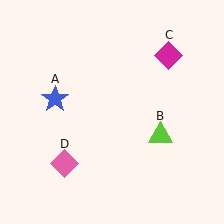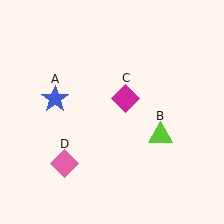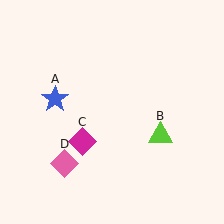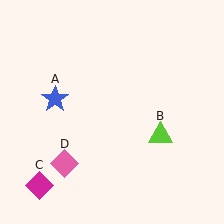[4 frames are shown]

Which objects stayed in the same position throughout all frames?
Blue star (object A) and lime triangle (object B) and pink diamond (object D) remained stationary.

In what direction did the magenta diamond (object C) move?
The magenta diamond (object C) moved down and to the left.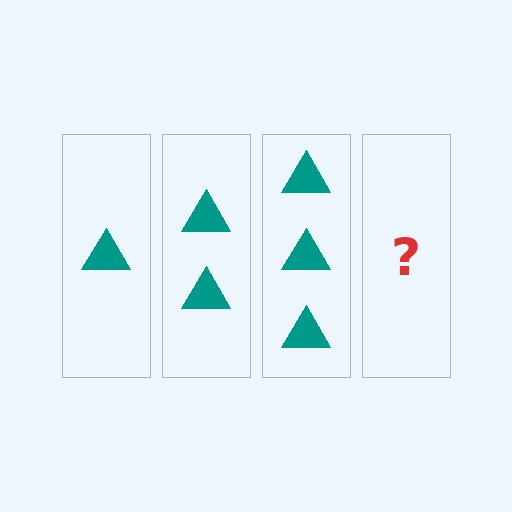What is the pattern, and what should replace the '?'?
The pattern is that each step adds one more triangle. The '?' should be 4 triangles.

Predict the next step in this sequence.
The next step is 4 triangles.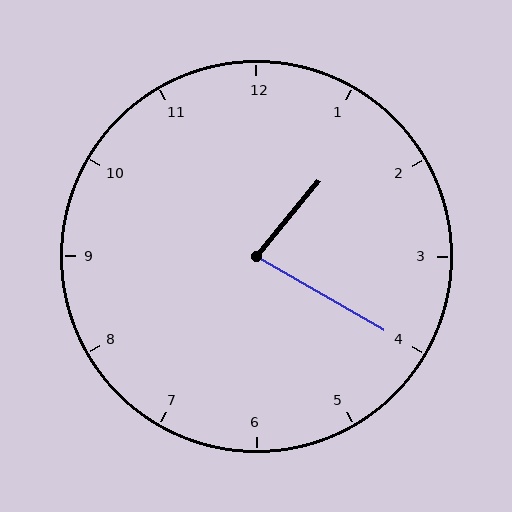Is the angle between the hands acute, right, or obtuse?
It is acute.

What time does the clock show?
1:20.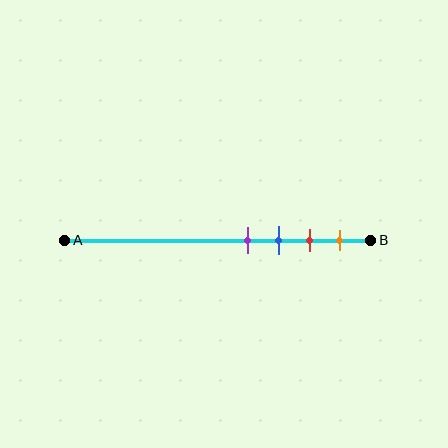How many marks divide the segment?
There are 4 marks dividing the segment.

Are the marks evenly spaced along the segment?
Yes, the marks are approximately evenly spaced.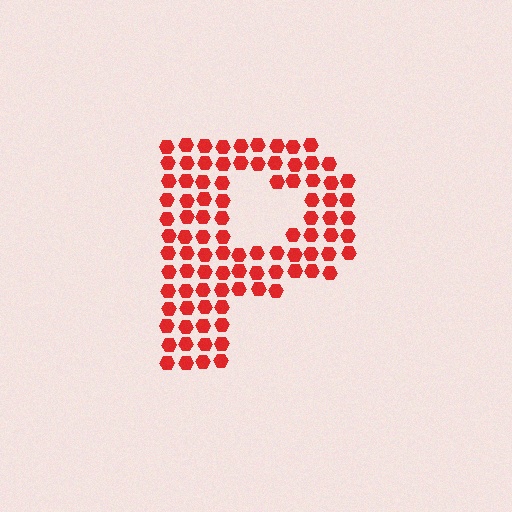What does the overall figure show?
The overall figure shows the letter P.